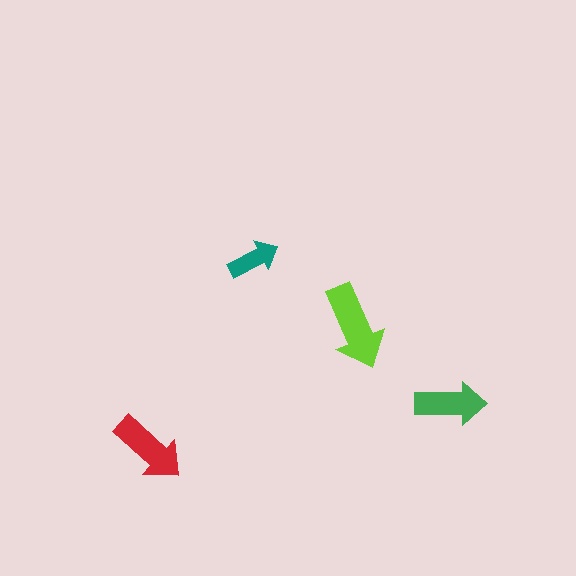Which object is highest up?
The teal arrow is topmost.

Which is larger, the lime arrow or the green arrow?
The lime one.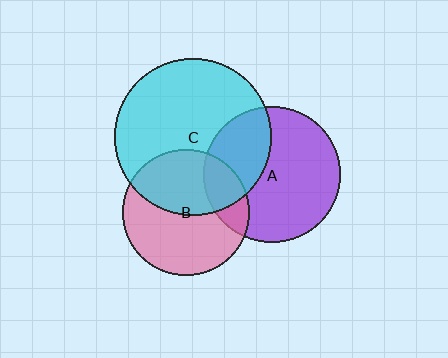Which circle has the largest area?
Circle C (cyan).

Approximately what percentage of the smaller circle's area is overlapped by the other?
Approximately 35%.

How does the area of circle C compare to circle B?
Approximately 1.5 times.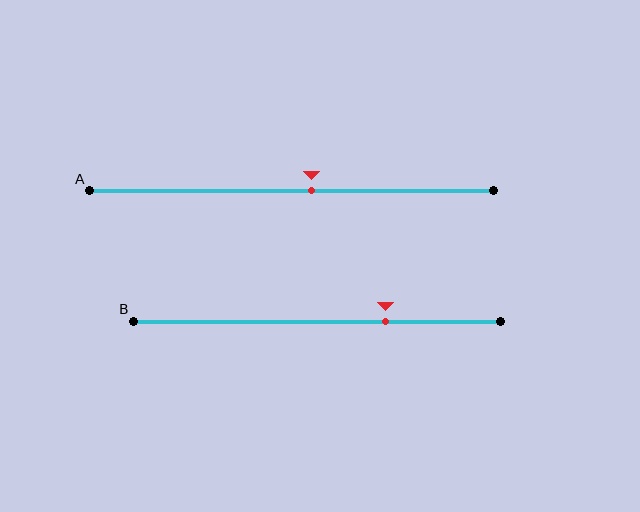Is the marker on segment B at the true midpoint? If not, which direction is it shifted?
No, the marker on segment B is shifted to the right by about 19% of the segment length.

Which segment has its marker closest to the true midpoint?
Segment A has its marker closest to the true midpoint.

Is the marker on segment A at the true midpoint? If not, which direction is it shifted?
No, the marker on segment A is shifted to the right by about 5% of the segment length.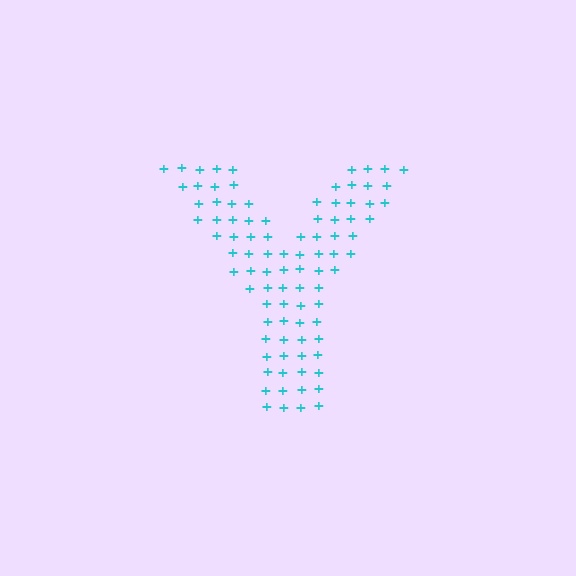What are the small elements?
The small elements are plus signs.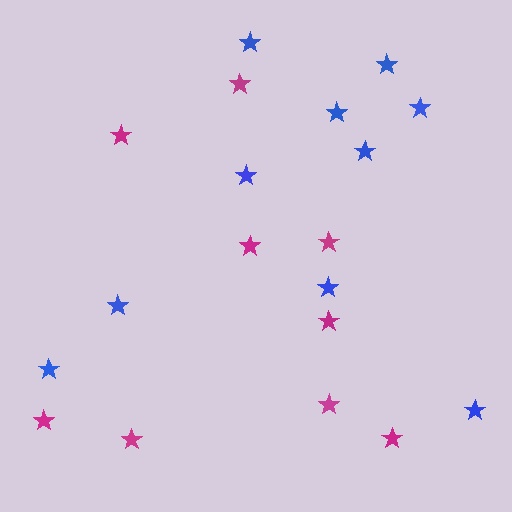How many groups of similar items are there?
There are 2 groups: one group of magenta stars (9) and one group of blue stars (10).